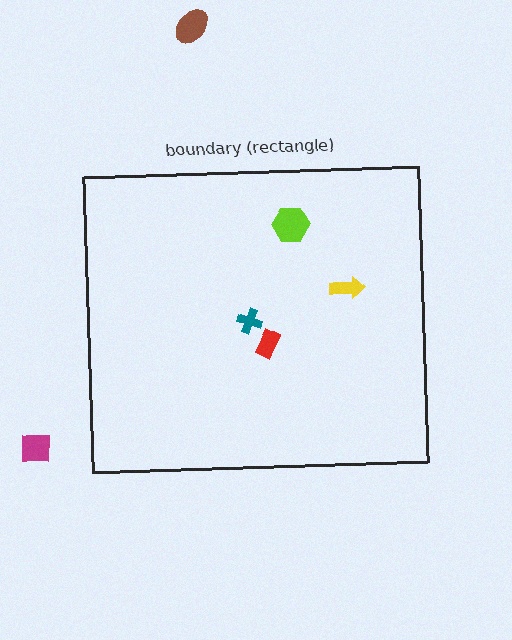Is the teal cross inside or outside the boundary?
Inside.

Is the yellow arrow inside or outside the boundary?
Inside.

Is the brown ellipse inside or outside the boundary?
Outside.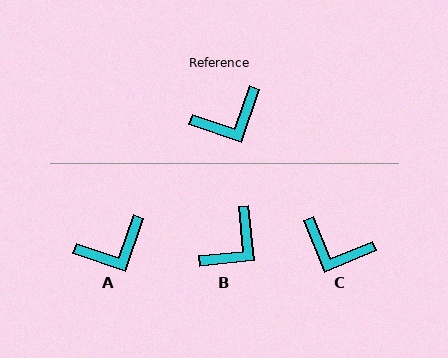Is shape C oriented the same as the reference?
No, it is off by about 49 degrees.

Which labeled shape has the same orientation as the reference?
A.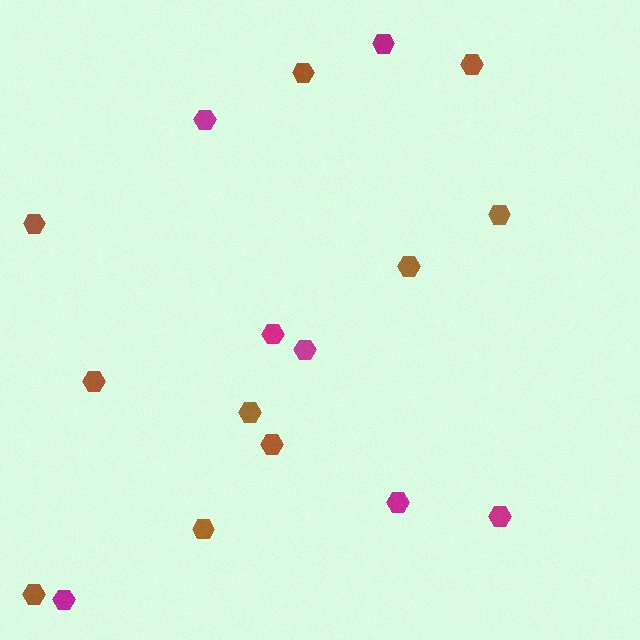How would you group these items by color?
There are 2 groups: one group of magenta hexagons (7) and one group of brown hexagons (10).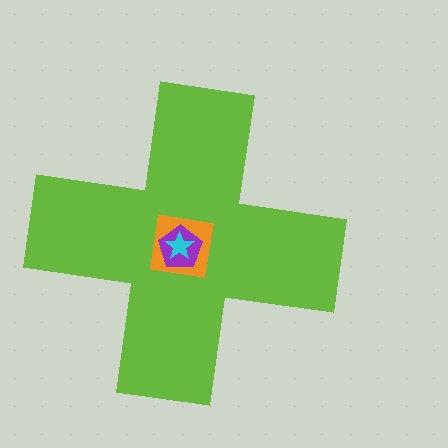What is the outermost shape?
The lime cross.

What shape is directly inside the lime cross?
The orange square.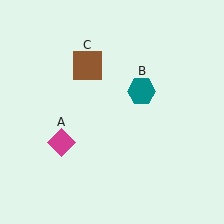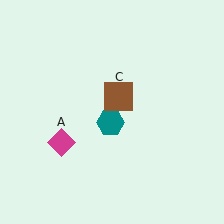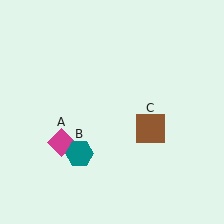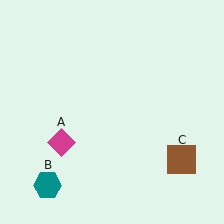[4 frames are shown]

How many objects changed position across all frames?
2 objects changed position: teal hexagon (object B), brown square (object C).